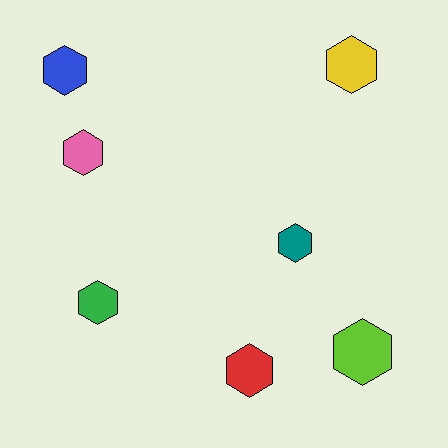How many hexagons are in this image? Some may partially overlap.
There are 7 hexagons.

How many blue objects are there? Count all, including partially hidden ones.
There is 1 blue object.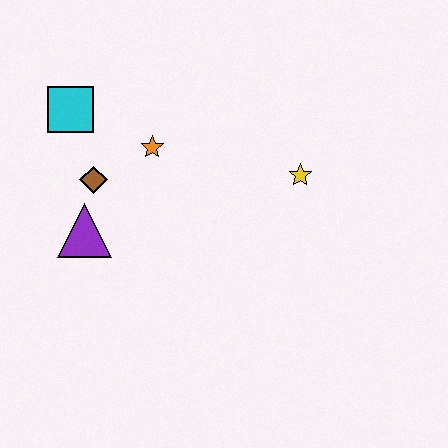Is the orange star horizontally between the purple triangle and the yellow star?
Yes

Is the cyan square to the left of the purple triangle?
Yes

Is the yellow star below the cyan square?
Yes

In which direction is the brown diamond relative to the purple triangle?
The brown diamond is above the purple triangle.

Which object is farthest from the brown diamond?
The yellow star is farthest from the brown diamond.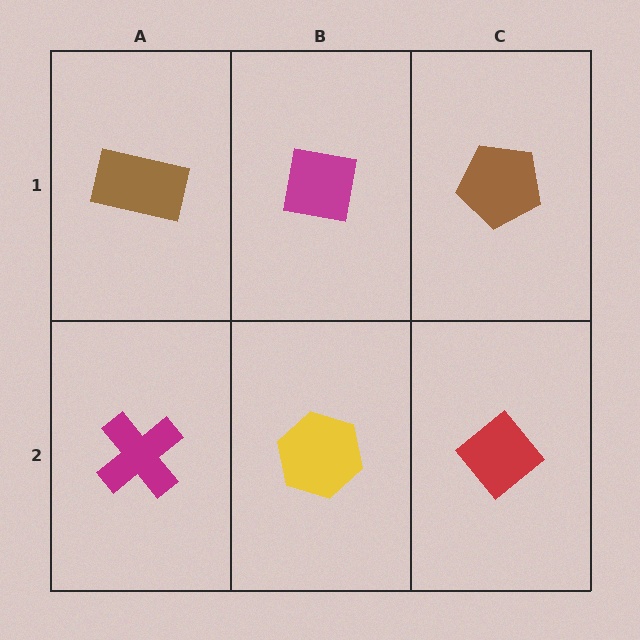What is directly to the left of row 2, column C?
A yellow hexagon.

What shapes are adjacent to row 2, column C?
A brown pentagon (row 1, column C), a yellow hexagon (row 2, column B).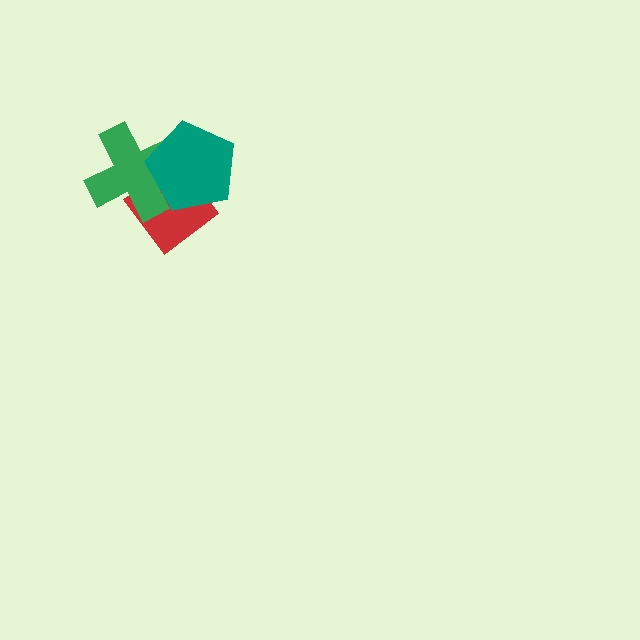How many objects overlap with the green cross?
2 objects overlap with the green cross.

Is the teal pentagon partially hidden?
No, no other shape covers it.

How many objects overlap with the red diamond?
2 objects overlap with the red diamond.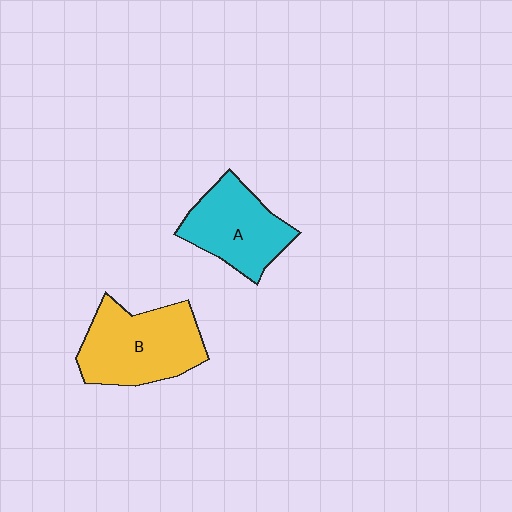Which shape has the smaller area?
Shape A (cyan).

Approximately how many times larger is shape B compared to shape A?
Approximately 1.2 times.